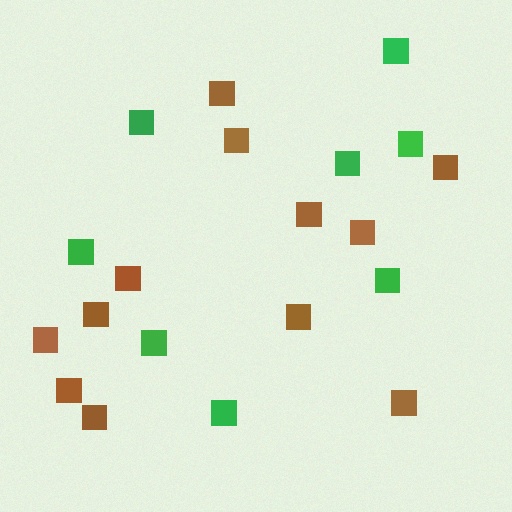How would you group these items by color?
There are 2 groups: one group of brown squares (12) and one group of green squares (8).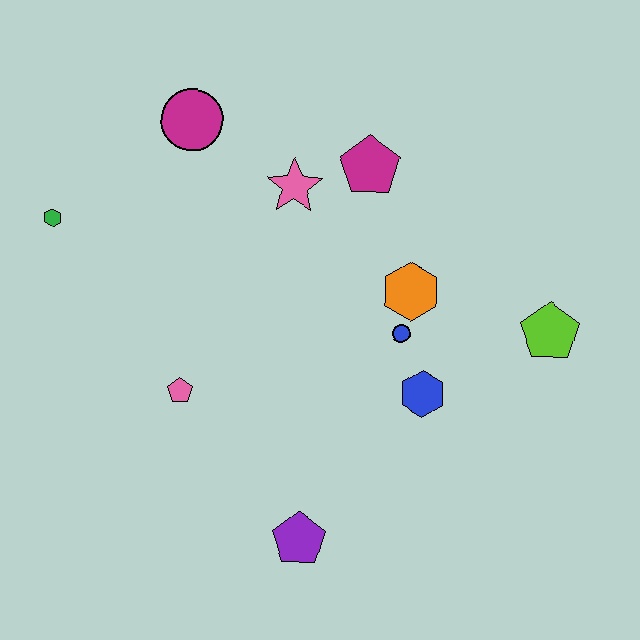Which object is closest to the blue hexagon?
The blue circle is closest to the blue hexagon.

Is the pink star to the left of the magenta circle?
No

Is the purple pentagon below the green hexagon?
Yes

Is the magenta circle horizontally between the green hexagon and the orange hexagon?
Yes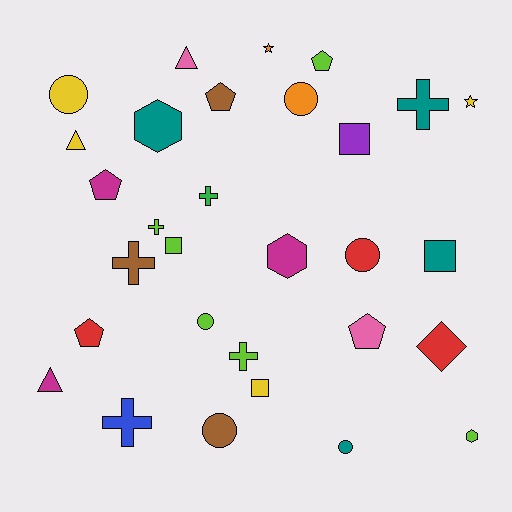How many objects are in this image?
There are 30 objects.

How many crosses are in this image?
There are 6 crosses.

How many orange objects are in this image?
There are 2 orange objects.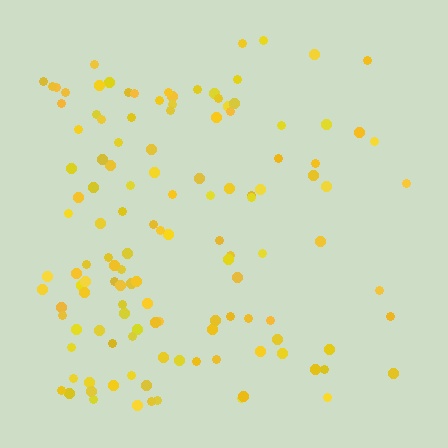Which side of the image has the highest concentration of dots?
The left.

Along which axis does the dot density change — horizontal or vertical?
Horizontal.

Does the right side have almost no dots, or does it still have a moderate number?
Still a moderate number, just noticeably fewer than the left.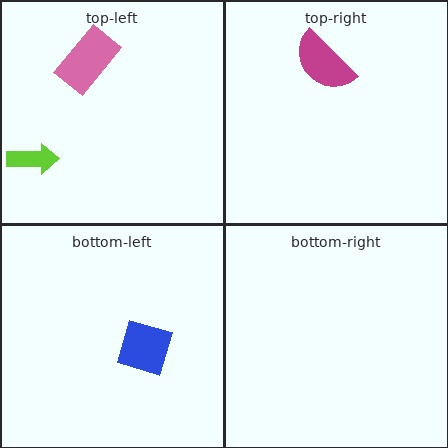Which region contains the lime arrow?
The top-left region.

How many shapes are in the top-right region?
1.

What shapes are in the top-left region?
The lime arrow, the pink rectangle.